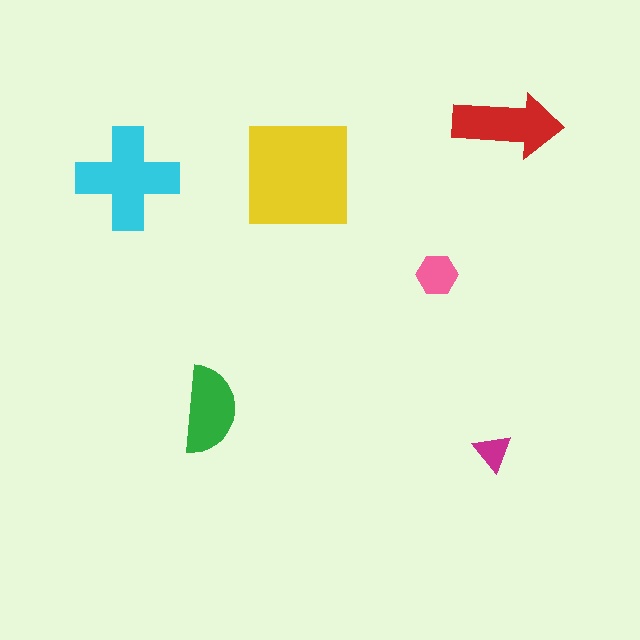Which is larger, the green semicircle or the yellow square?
The yellow square.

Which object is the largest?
The yellow square.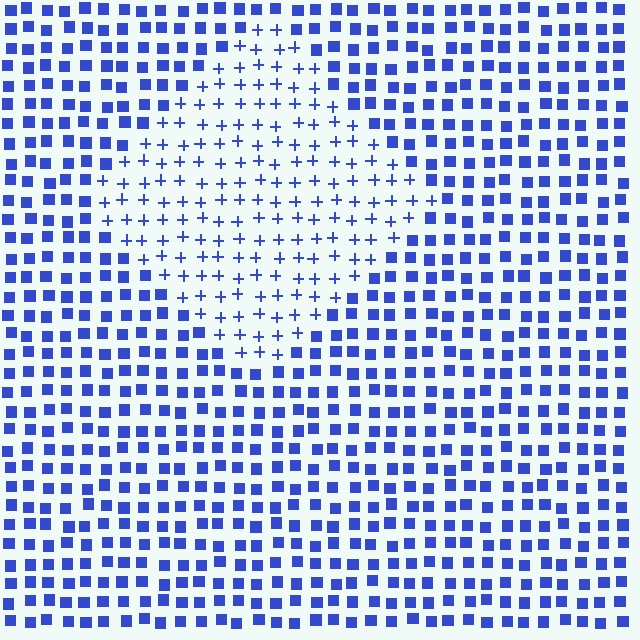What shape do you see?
I see a diamond.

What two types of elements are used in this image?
The image uses plus signs inside the diamond region and squares outside it.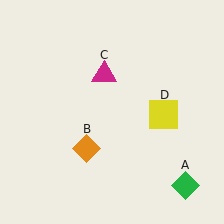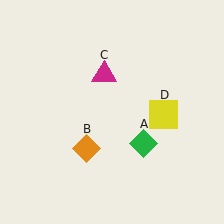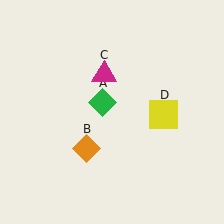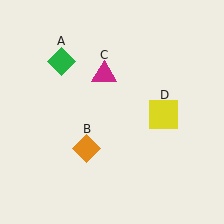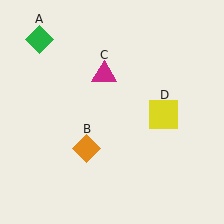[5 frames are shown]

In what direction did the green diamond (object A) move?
The green diamond (object A) moved up and to the left.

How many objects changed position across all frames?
1 object changed position: green diamond (object A).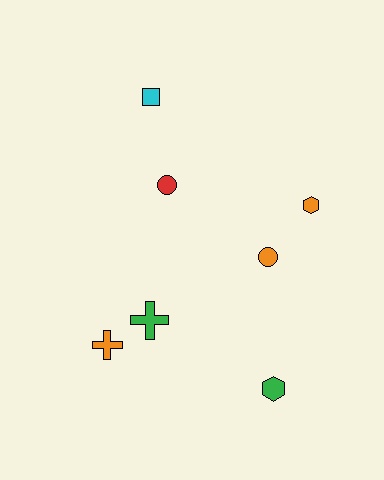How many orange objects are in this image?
There are 3 orange objects.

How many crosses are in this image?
There are 2 crosses.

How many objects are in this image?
There are 7 objects.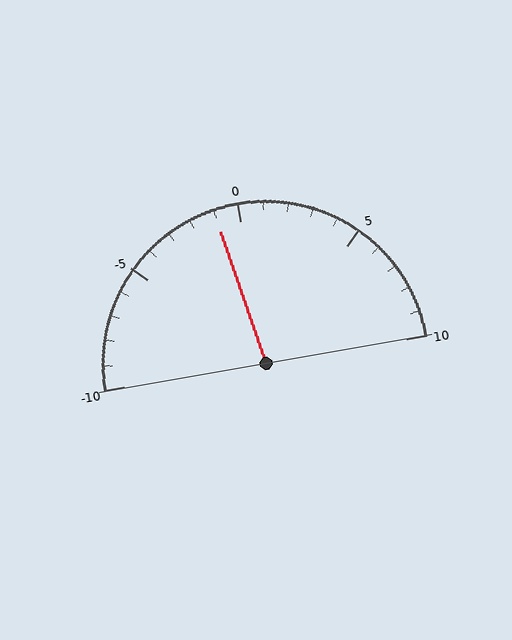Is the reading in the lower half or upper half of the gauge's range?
The reading is in the lower half of the range (-10 to 10).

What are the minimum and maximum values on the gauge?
The gauge ranges from -10 to 10.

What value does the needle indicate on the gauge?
The needle indicates approximately -1.